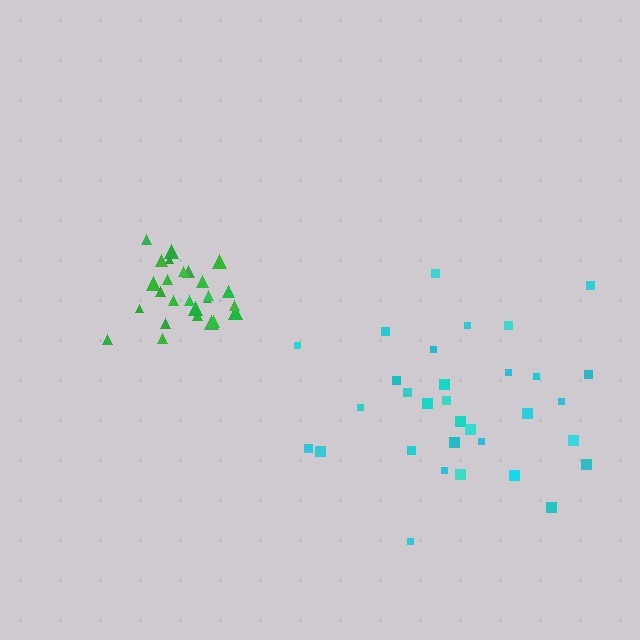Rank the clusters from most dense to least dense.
green, cyan.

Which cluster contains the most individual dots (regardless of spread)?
Cyan (32).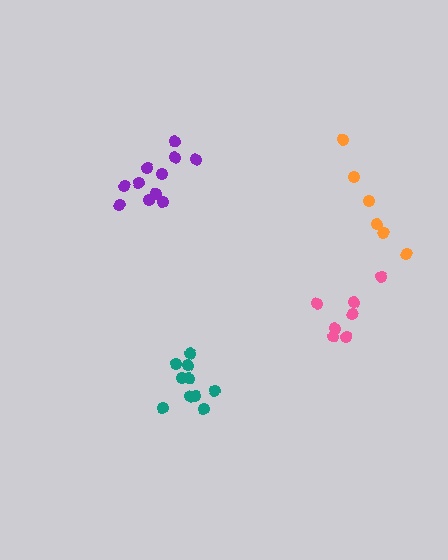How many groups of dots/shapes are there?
There are 4 groups.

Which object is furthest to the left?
The purple cluster is leftmost.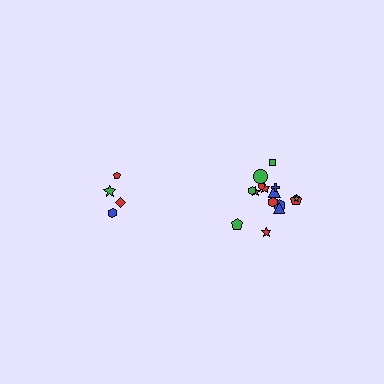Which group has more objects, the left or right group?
The right group.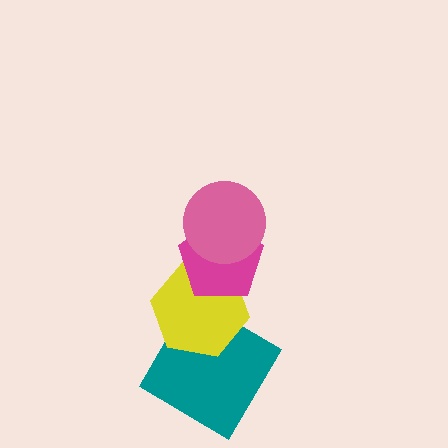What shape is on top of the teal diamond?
The yellow hexagon is on top of the teal diamond.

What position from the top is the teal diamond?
The teal diamond is 4th from the top.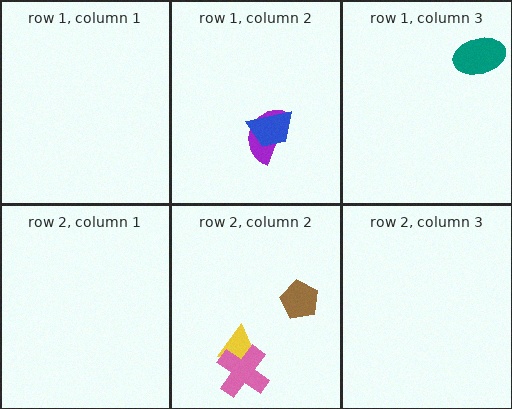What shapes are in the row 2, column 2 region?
The brown pentagon, the yellow triangle, the pink cross.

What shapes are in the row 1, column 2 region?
The purple semicircle, the blue trapezoid.